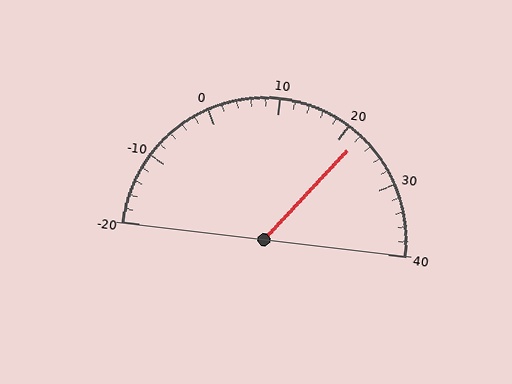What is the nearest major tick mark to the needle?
The nearest major tick mark is 20.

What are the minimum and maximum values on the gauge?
The gauge ranges from -20 to 40.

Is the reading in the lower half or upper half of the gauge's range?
The reading is in the upper half of the range (-20 to 40).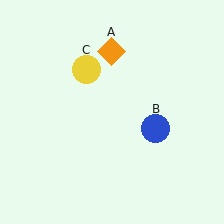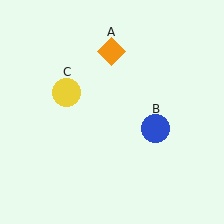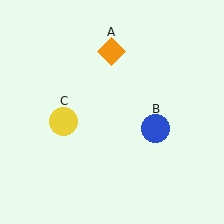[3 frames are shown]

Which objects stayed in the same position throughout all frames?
Orange diamond (object A) and blue circle (object B) remained stationary.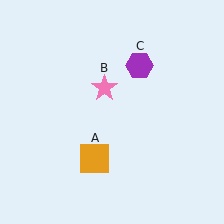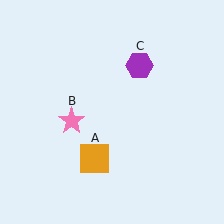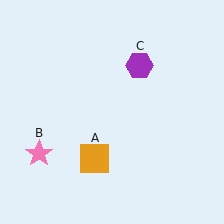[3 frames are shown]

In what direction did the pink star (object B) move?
The pink star (object B) moved down and to the left.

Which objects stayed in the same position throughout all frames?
Orange square (object A) and purple hexagon (object C) remained stationary.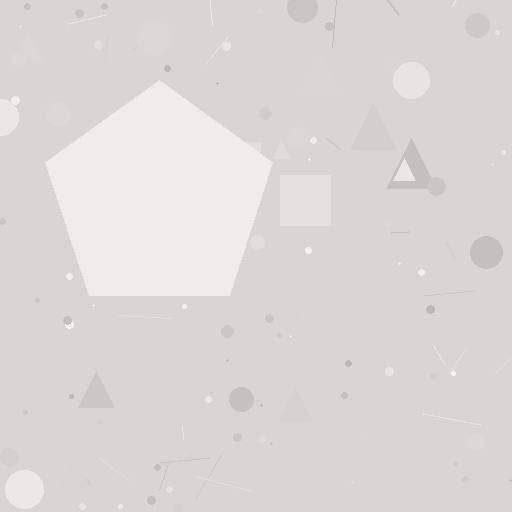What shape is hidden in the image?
A pentagon is hidden in the image.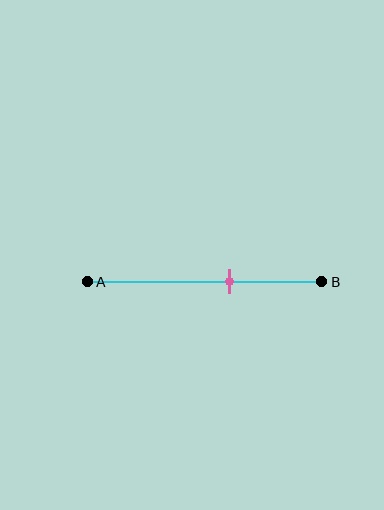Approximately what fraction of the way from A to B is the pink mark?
The pink mark is approximately 60% of the way from A to B.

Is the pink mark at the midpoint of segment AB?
No, the mark is at about 60% from A, not at the 50% midpoint.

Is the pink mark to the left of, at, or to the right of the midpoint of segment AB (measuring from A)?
The pink mark is to the right of the midpoint of segment AB.